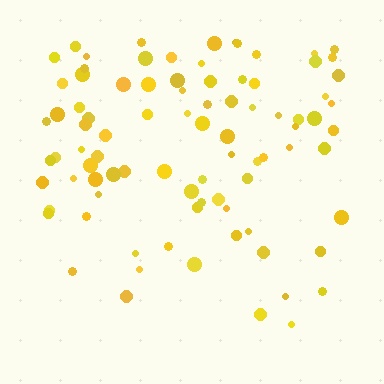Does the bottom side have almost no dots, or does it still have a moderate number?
Still a moderate number, just noticeably fewer than the top.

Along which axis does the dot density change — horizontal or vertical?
Vertical.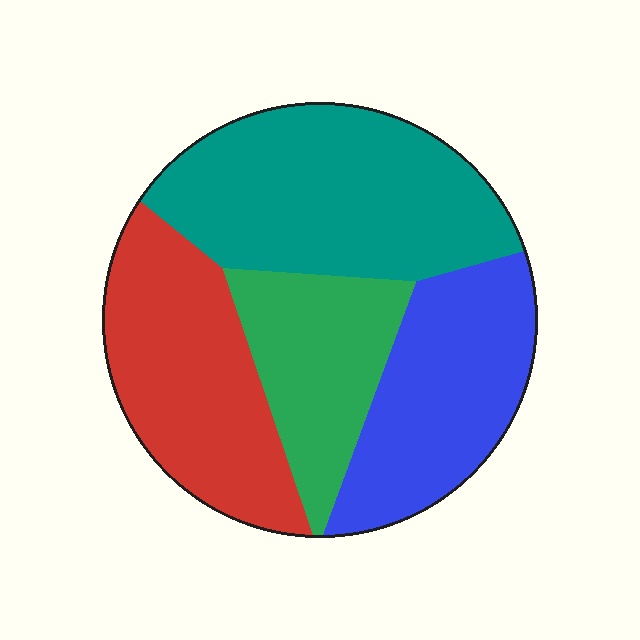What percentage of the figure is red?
Red covers about 25% of the figure.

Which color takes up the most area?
Teal, at roughly 35%.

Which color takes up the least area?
Green, at roughly 20%.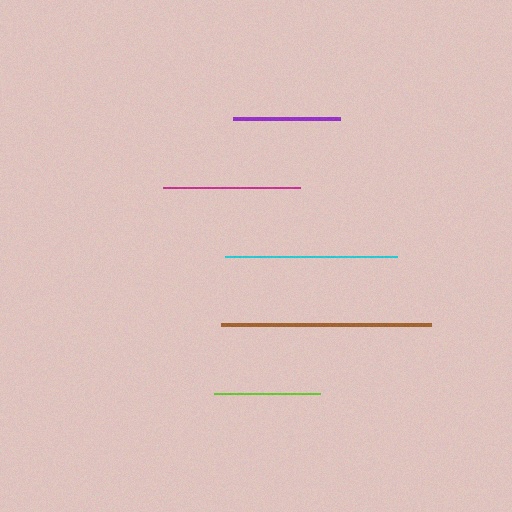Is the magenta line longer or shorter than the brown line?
The brown line is longer than the magenta line.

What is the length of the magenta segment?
The magenta segment is approximately 137 pixels long.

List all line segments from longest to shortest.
From longest to shortest: brown, cyan, magenta, purple, lime.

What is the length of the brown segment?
The brown segment is approximately 210 pixels long.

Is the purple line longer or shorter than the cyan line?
The cyan line is longer than the purple line.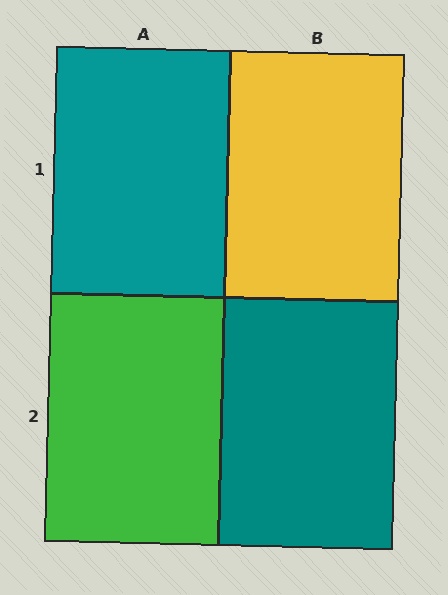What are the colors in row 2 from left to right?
Green, teal.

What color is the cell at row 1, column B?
Yellow.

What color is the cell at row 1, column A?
Teal.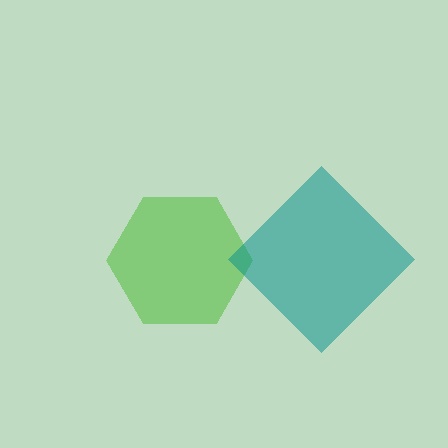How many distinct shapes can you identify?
There are 2 distinct shapes: a lime hexagon, a teal diamond.